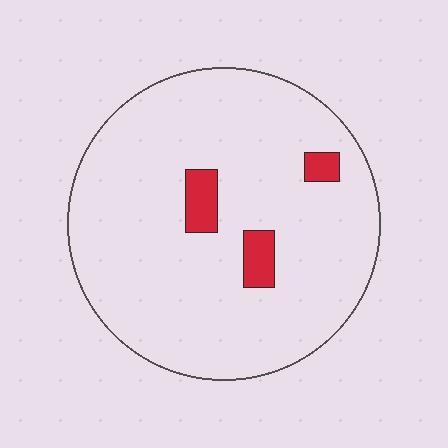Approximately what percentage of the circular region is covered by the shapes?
Approximately 5%.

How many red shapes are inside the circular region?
3.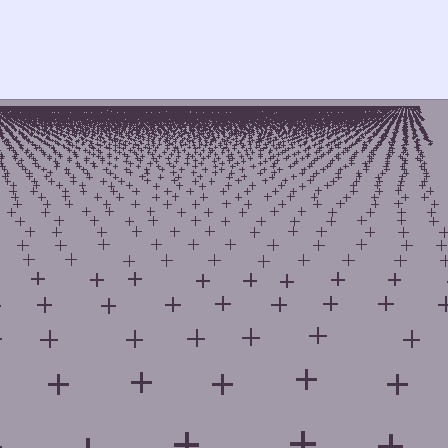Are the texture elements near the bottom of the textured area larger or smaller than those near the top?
Larger. Near the bottom, elements are closer to the viewer and appear at a bigger on-screen size.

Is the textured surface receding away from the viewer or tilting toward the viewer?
The surface is receding away from the viewer. Texture elements get smaller and denser toward the top.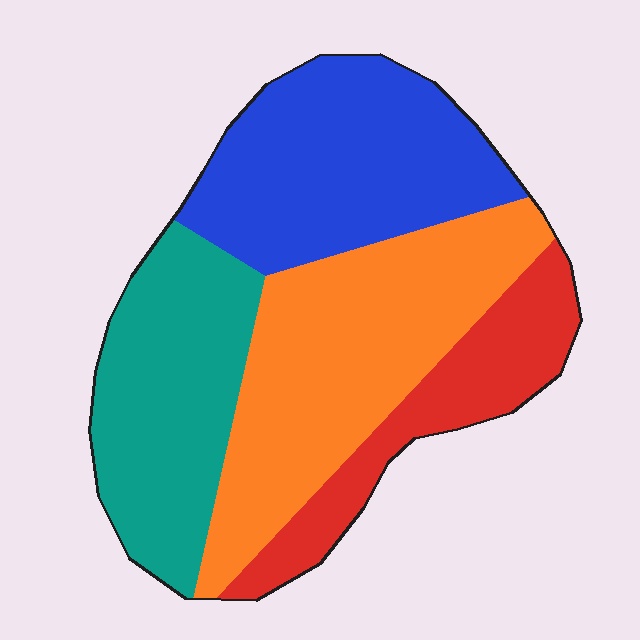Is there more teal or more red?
Teal.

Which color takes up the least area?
Red, at roughly 15%.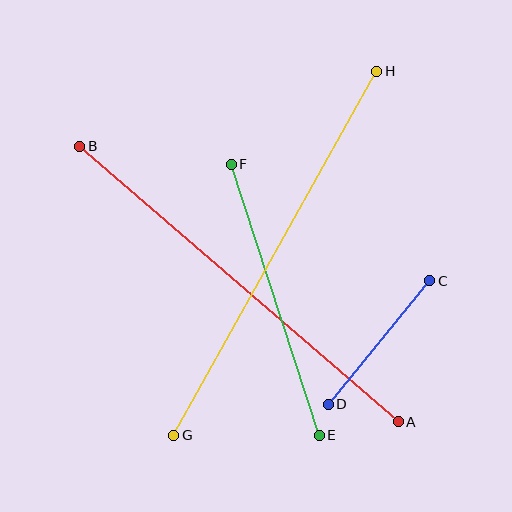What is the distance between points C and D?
The distance is approximately 160 pixels.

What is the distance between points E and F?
The distance is approximately 285 pixels.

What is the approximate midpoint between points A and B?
The midpoint is at approximately (239, 284) pixels.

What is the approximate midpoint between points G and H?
The midpoint is at approximately (275, 253) pixels.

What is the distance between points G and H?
The distance is approximately 417 pixels.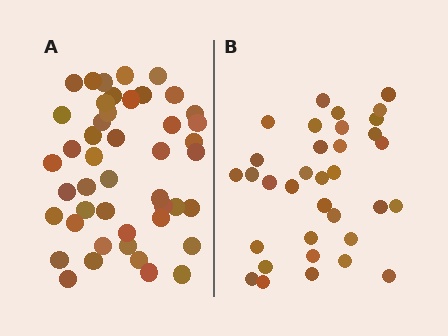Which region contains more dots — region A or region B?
Region A (the left region) has more dots.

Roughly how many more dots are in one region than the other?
Region A has roughly 12 or so more dots than region B.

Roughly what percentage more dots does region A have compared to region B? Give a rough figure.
About 35% more.